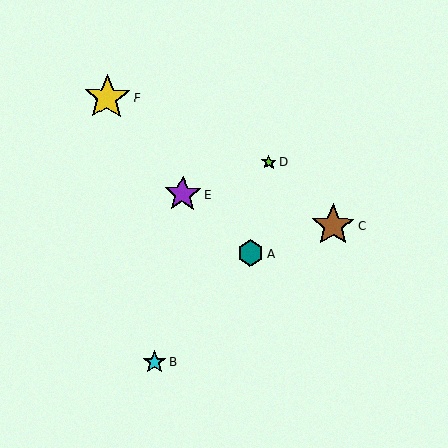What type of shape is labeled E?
Shape E is a purple star.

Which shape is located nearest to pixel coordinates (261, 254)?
The teal hexagon (labeled A) at (250, 253) is nearest to that location.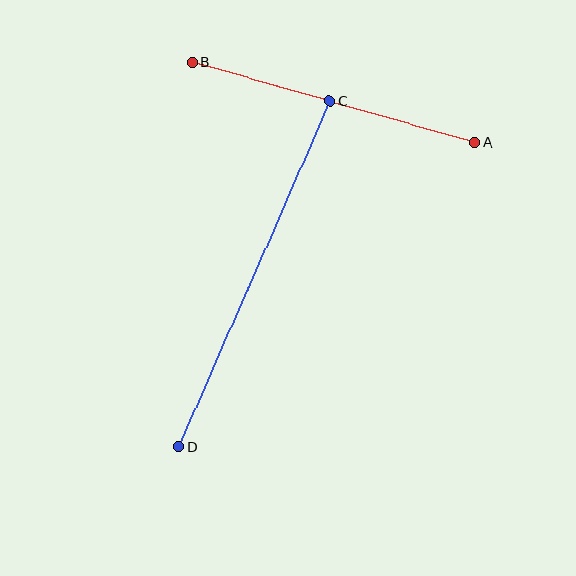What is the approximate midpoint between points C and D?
The midpoint is at approximately (255, 274) pixels.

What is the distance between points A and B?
The distance is approximately 294 pixels.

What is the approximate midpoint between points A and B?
The midpoint is at approximately (333, 102) pixels.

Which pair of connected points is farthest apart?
Points C and D are farthest apart.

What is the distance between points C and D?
The distance is approximately 377 pixels.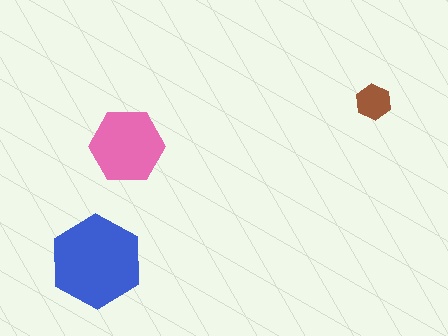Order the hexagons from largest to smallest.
the blue one, the pink one, the brown one.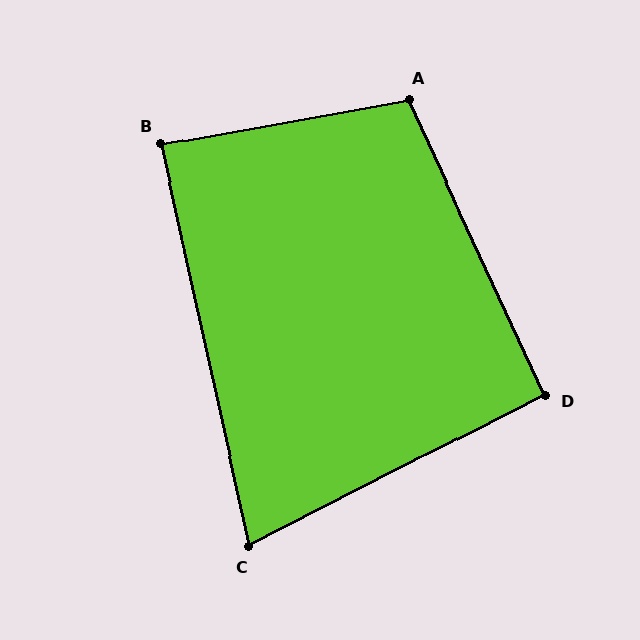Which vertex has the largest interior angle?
A, at approximately 105 degrees.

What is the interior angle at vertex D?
Approximately 92 degrees (approximately right).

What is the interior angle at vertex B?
Approximately 88 degrees (approximately right).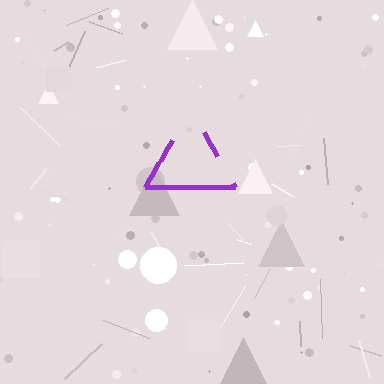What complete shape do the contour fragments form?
The contour fragments form a triangle.